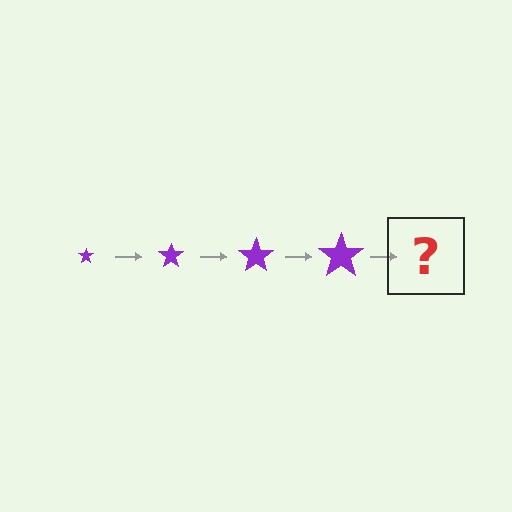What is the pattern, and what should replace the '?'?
The pattern is that the star gets progressively larger each step. The '?' should be a purple star, larger than the previous one.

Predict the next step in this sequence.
The next step is a purple star, larger than the previous one.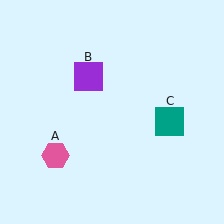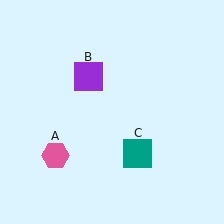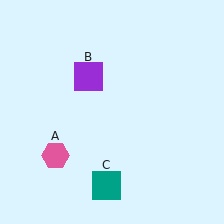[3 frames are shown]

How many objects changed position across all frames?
1 object changed position: teal square (object C).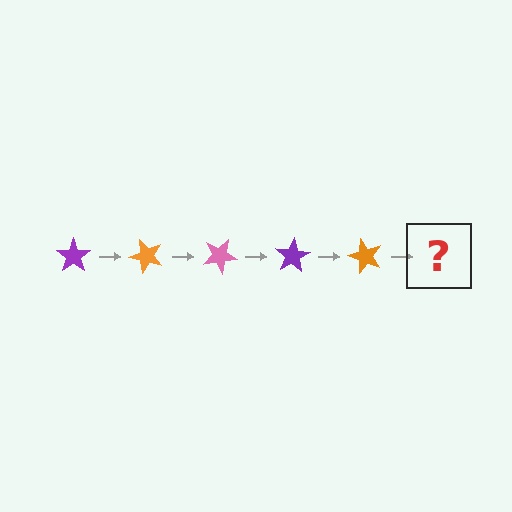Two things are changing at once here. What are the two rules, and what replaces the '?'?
The two rules are that it rotates 50 degrees each step and the color cycles through purple, orange, and pink. The '?' should be a pink star, rotated 250 degrees from the start.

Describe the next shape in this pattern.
It should be a pink star, rotated 250 degrees from the start.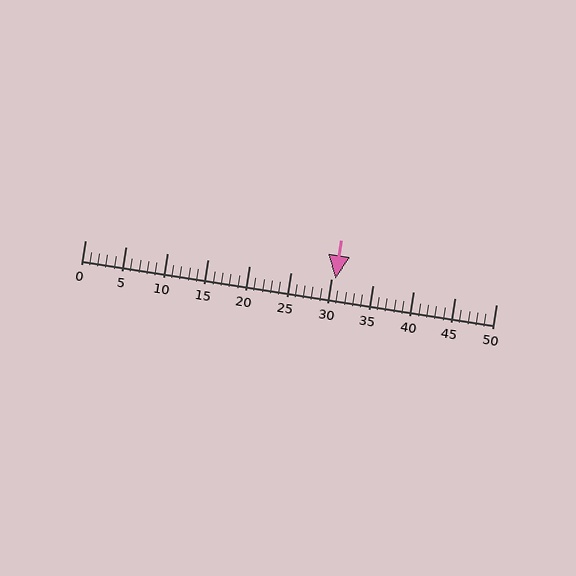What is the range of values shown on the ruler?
The ruler shows values from 0 to 50.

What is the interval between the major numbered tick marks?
The major tick marks are spaced 5 units apart.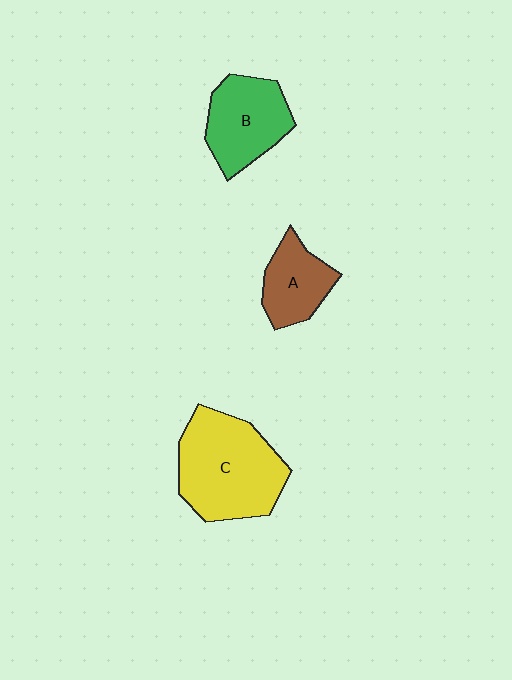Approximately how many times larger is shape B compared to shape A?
Approximately 1.3 times.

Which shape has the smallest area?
Shape A (brown).